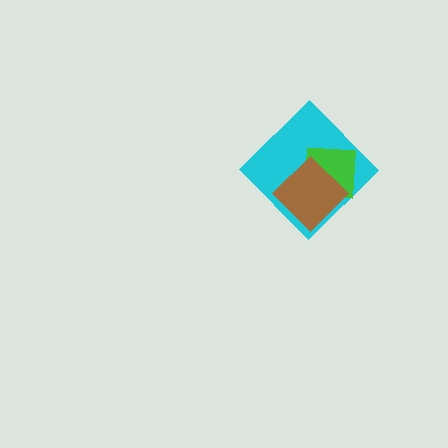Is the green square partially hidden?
Yes, it is partially covered by another shape.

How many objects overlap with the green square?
2 objects overlap with the green square.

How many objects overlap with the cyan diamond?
2 objects overlap with the cyan diamond.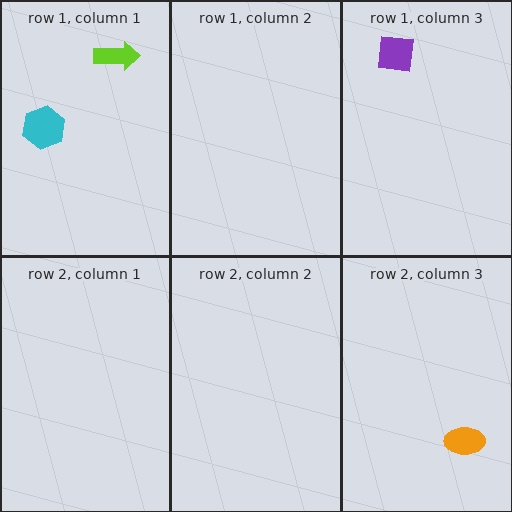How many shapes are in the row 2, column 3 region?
1.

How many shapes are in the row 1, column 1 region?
2.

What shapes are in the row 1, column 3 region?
The purple square.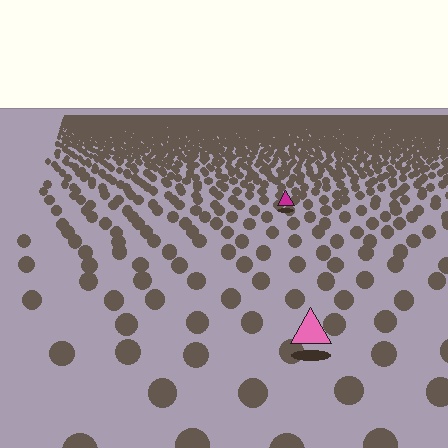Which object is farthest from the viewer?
The magenta triangle is farthest from the viewer. It appears smaller and the ground texture around it is denser.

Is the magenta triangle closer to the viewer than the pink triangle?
No. The pink triangle is closer — you can tell from the texture gradient: the ground texture is coarser near it.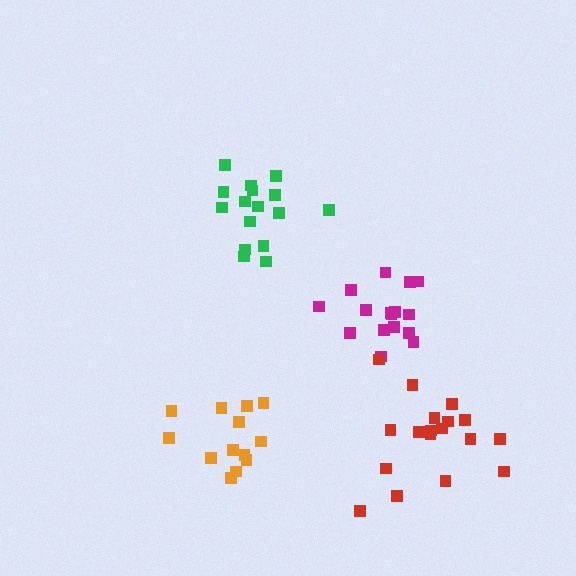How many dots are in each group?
Group 1: 16 dots, Group 2: 16 dots, Group 3: 13 dots, Group 4: 18 dots (63 total).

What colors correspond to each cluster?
The clusters are colored: magenta, green, orange, red.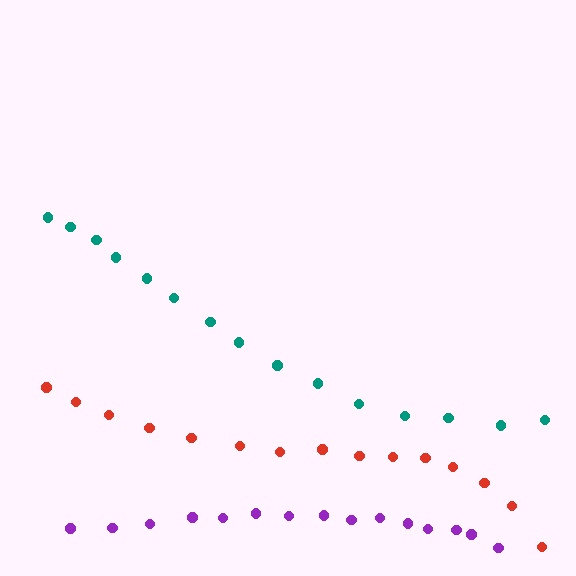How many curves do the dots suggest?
There are 3 distinct paths.